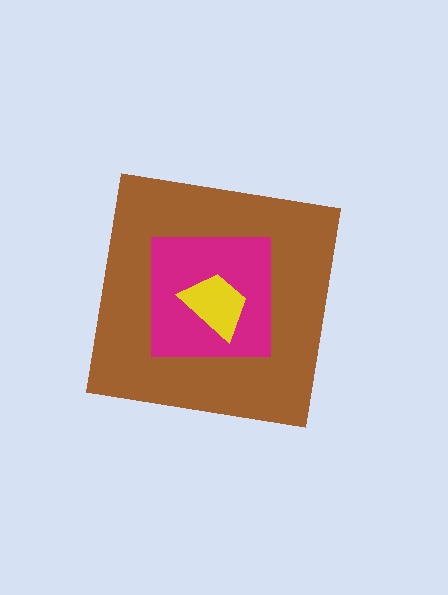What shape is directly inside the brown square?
The magenta square.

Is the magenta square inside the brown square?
Yes.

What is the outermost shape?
The brown square.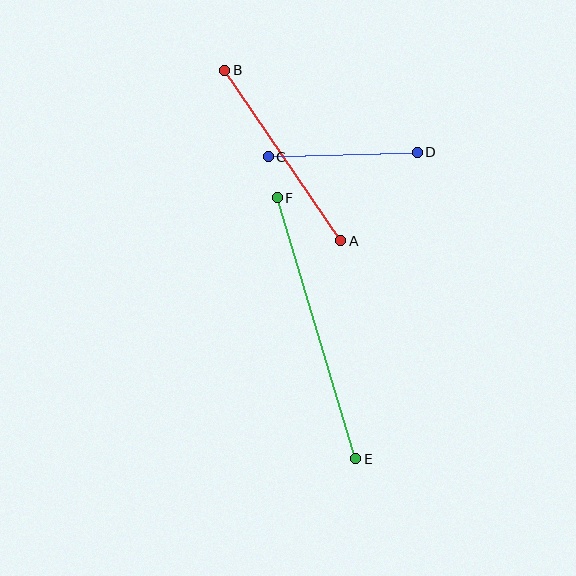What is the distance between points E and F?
The distance is approximately 273 pixels.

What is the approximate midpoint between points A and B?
The midpoint is at approximately (283, 156) pixels.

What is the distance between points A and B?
The distance is approximately 206 pixels.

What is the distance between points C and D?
The distance is approximately 149 pixels.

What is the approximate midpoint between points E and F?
The midpoint is at approximately (316, 328) pixels.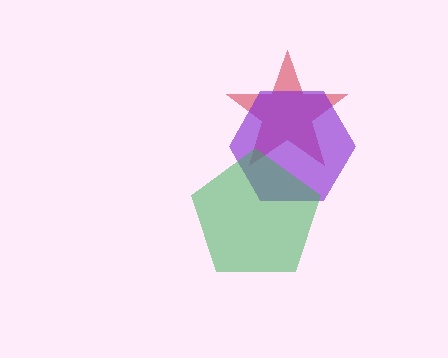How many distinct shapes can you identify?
There are 3 distinct shapes: a red star, a purple hexagon, a green pentagon.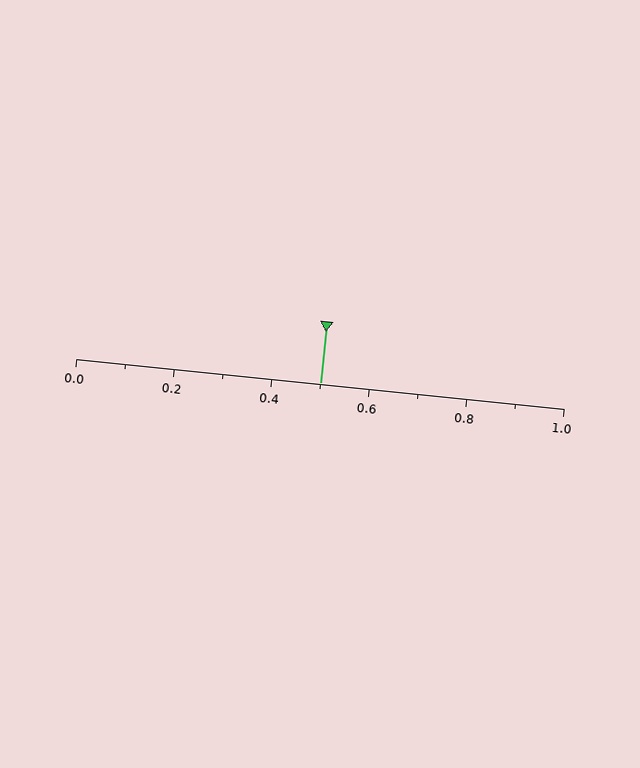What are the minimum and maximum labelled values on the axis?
The axis runs from 0.0 to 1.0.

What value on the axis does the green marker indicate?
The marker indicates approximately 0.5.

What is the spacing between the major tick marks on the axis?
The major ticks are spaced 0.2 apart.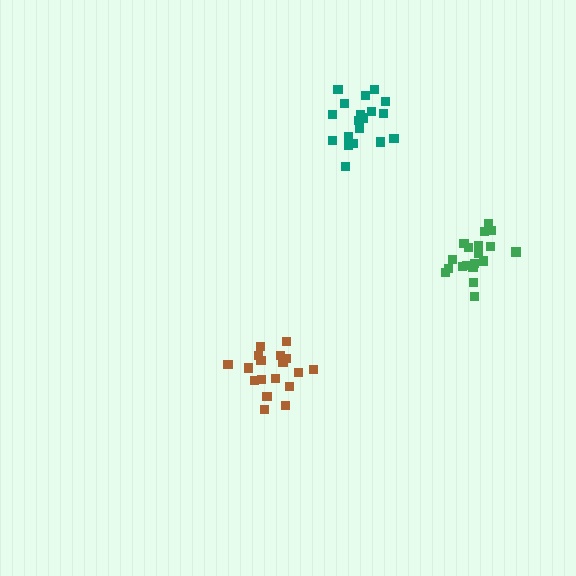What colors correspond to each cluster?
The clusters are colored: teal, brown, green.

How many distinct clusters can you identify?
There are 3 distinct clusters.